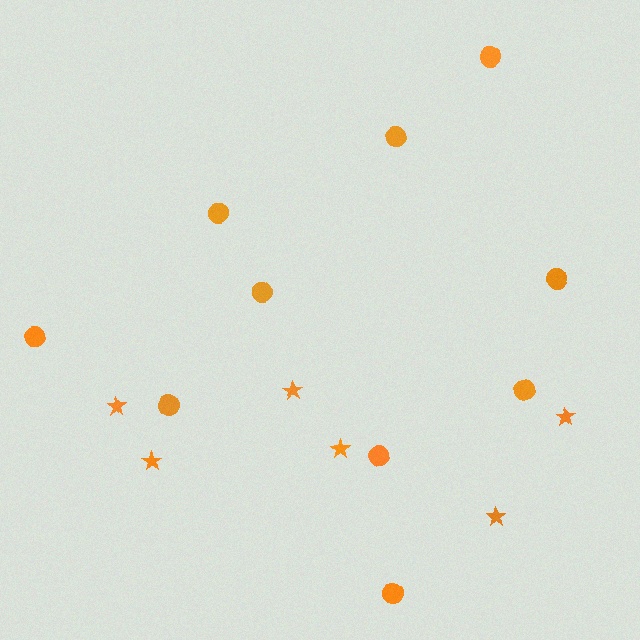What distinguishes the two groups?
There are 2 groups: one group of circles (10) and one group of stars (6).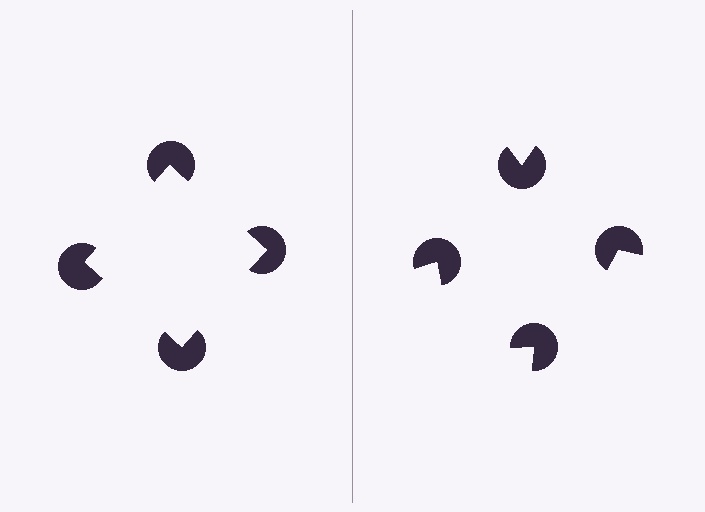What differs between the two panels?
The pac-man discs are positioned identically on both sides; only the wedge orientations differ. On the left they align to a square; on the right they are misaligned.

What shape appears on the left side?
An illusory square.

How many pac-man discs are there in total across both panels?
8 — 4 on each side.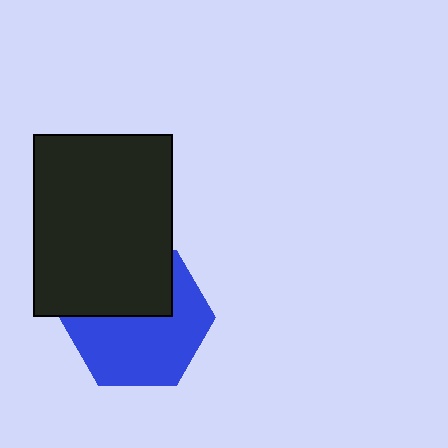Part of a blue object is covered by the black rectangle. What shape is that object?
It is a hexagon.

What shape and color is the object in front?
The object in front is a black rectangle.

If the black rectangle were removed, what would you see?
You would see the complete blue hexagon.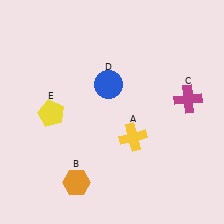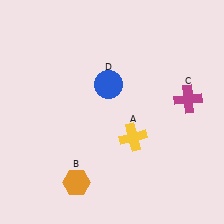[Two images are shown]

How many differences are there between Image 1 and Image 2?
There is 1 difference between the two images.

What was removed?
The yellow pentagon (E) was removed in Image 2.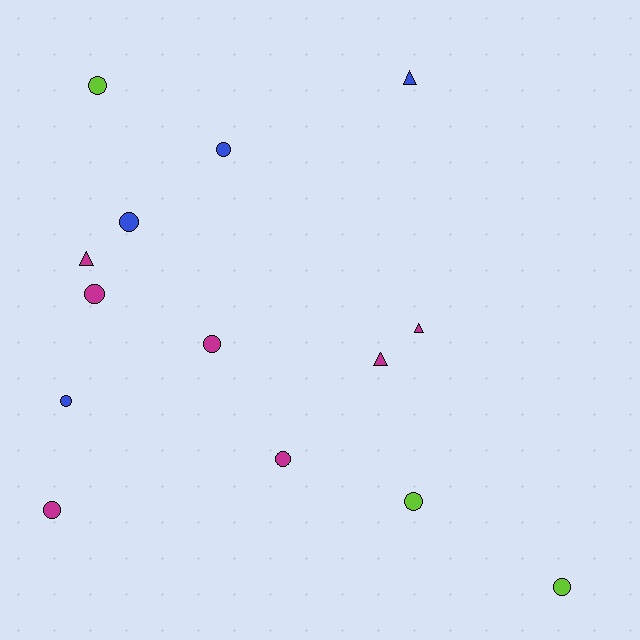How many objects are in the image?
There are 14 objects.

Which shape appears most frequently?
Circle, with 10 objects.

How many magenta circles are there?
There are 4 magenta circles.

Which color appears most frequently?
Magenta, with 7 objects.